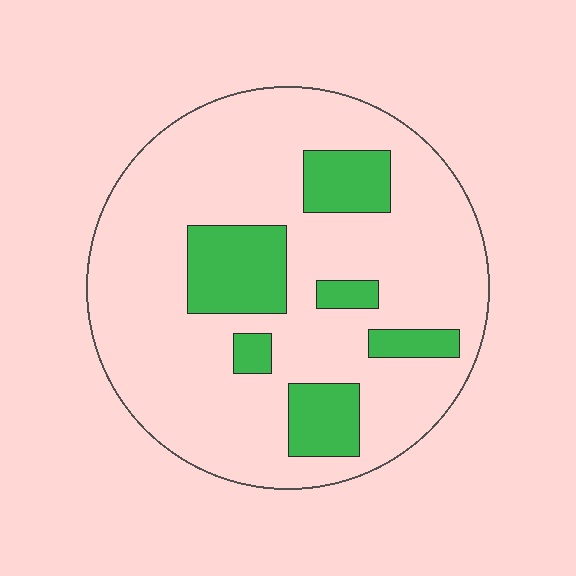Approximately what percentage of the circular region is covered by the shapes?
Approximately 20%.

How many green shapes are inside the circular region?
6.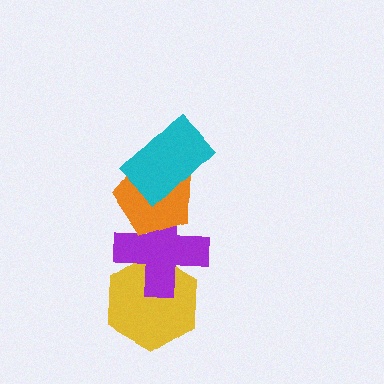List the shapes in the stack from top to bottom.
From top to bottom: the cyan rectangle, the orange pentagon, the purple cross, the yellow hexagon.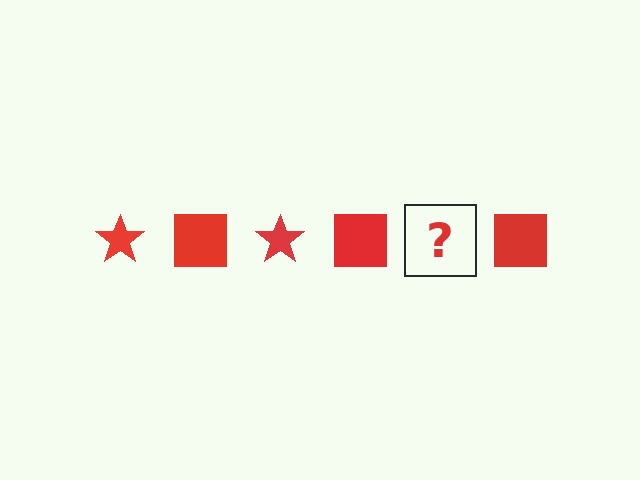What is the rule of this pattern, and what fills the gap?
The rule is that the pattern cycles through star, square shapes in red. The gap should be filled with a red star.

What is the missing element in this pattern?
The missing element is a red star.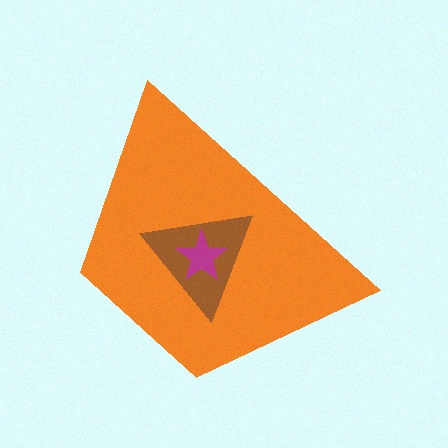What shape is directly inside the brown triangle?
The magenta star.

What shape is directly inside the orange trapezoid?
The brown triangle.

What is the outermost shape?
The orange trapezoid.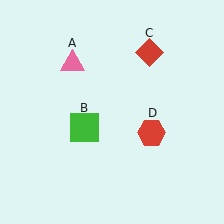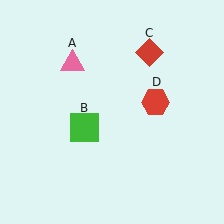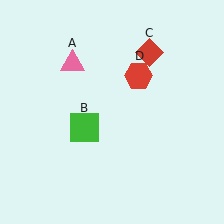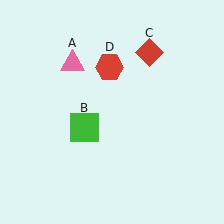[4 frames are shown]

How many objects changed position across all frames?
1 object changed position: red hexagon (object D).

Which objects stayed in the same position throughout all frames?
Pink triangle (object A) and green square (object B) and red diamond (object C) remained stationary.